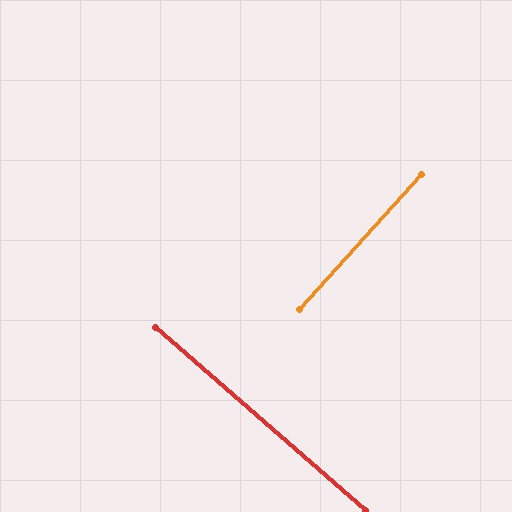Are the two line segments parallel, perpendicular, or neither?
Perpendicular — they meet at approximately 89°.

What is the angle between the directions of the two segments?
Approximately 89 degrees.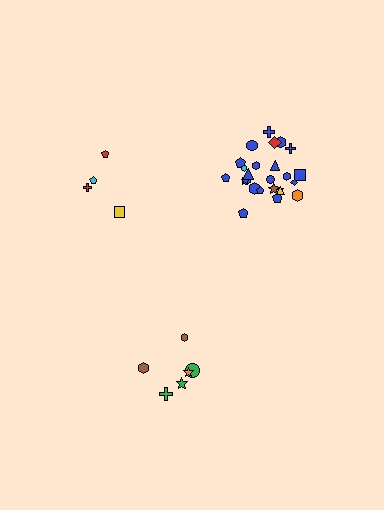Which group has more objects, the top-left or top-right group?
The top-right group.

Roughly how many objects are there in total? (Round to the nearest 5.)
Roughly 35 objects in total.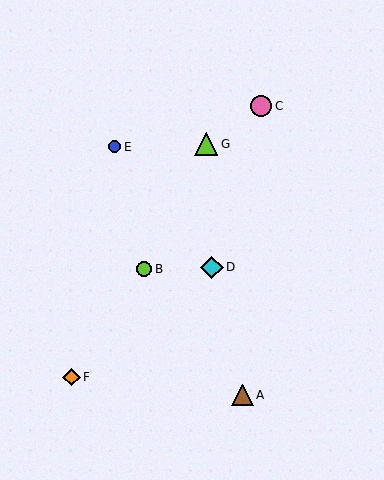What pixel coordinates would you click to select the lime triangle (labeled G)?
Click at (206, 144) to select the lime triangle G.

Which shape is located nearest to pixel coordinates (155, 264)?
The lime circle (labeled B) at (144, 269) is nearest to that location.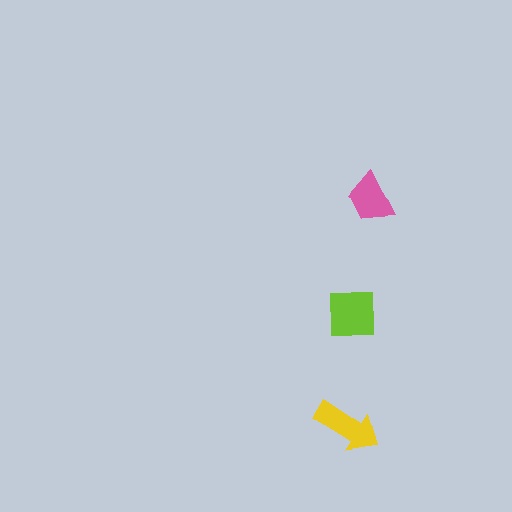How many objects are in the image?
There are 3 objects in the image.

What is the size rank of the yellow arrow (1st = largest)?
2nd.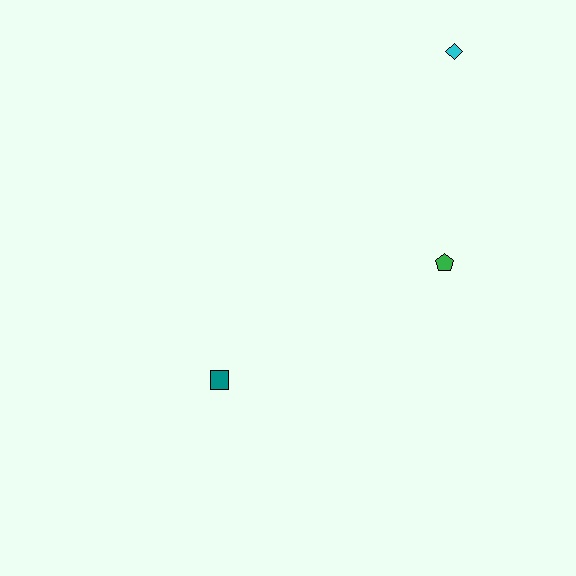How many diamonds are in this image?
There is 1 diamond.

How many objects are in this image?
There are 3 objects.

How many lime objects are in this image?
There are no lime objects.